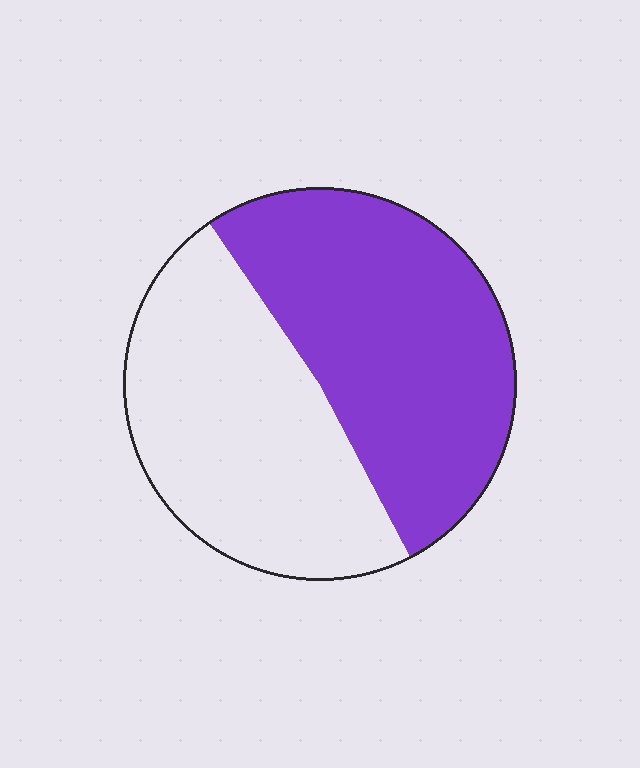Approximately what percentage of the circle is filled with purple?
Approximately 50%.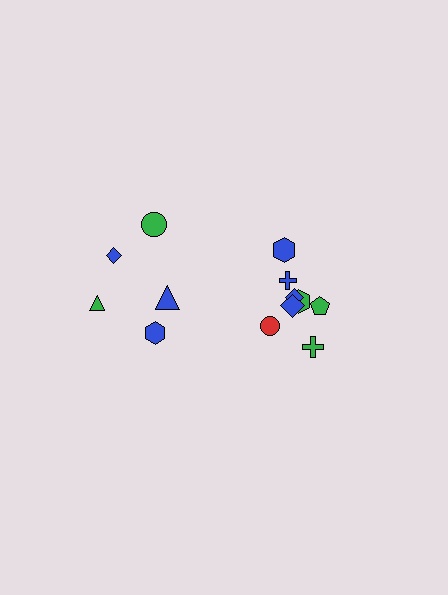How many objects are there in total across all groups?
There are 13 objects.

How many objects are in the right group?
There are 8 objects.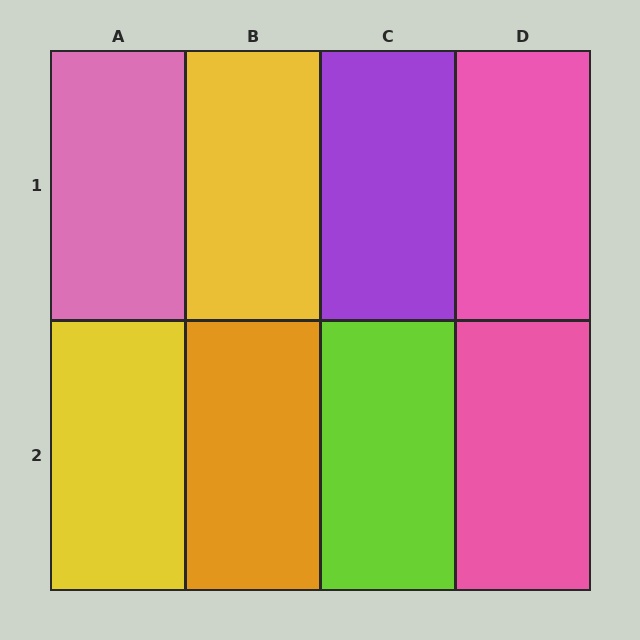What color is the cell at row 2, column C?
Lime.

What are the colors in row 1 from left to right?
Pink, yellow, purple, pink.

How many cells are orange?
1 cell is orange.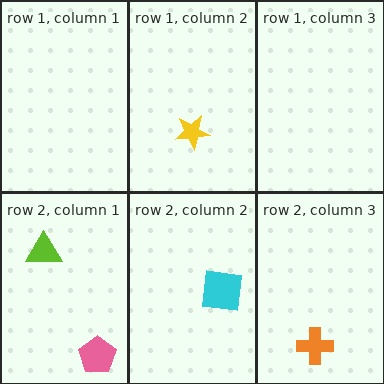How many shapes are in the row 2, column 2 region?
1.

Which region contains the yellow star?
The row 1, column 2 region.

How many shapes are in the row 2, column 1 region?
2.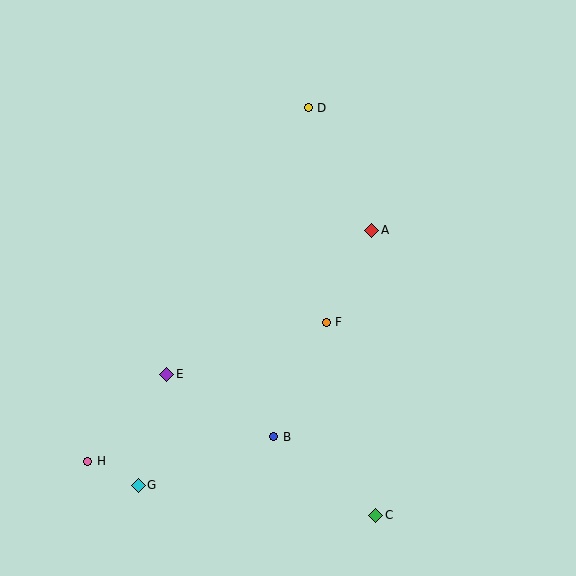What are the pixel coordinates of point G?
Point G is at (138, 485).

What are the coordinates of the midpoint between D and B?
The midpoint between D and B is at (291, 272).